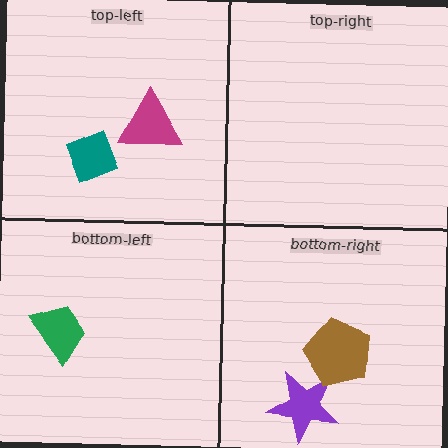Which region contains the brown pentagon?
The bottom-right region.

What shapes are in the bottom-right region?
The purple star, the brown pentagon.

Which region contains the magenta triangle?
The top-left region.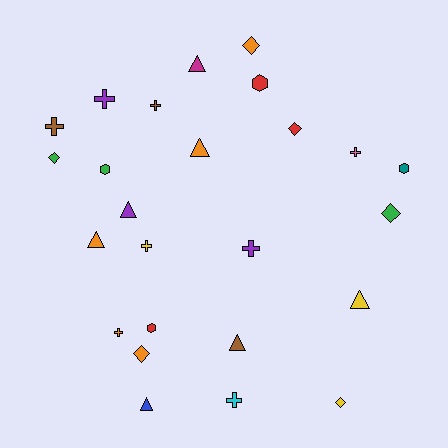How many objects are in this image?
There are 25 objects.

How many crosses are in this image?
There are 8 crosses.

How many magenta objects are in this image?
There is 1 magenta object.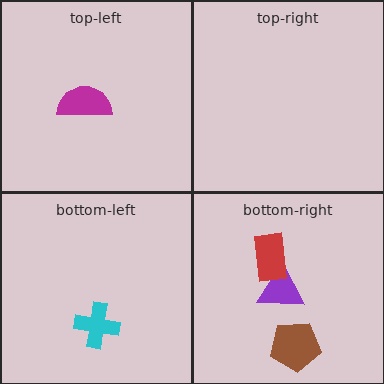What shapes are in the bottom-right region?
The purple triangle, the red rectangle, the brown pentagon.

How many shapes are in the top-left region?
1.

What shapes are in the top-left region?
The magenta semicircle.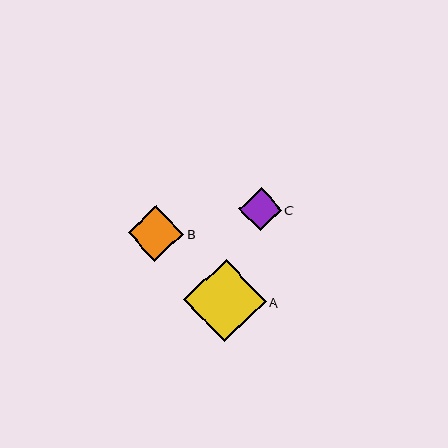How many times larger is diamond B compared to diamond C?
Diamond B is approximately 1.3 times the size of diamond C.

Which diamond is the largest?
Diamond A is the largest with a size of approximately 82 pixels.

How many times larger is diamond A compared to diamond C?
Diamond A is approximately 1.9 times the size of diamond C.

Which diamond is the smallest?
Diamond C is the smallest with a size of approximately 43 pixels.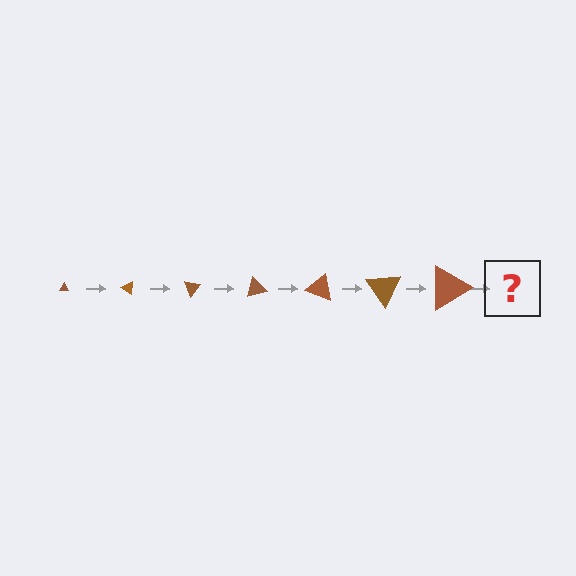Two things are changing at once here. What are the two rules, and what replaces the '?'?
The two rules are that the triangle grows larger each step and it rotates 35 degrees each step. The '?' should be a triangle, larger than the previous one and rotated 245 degrees from the start.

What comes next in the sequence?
The next element should be a triangle, larger than the previous one and rotated 245 degrees from the start.